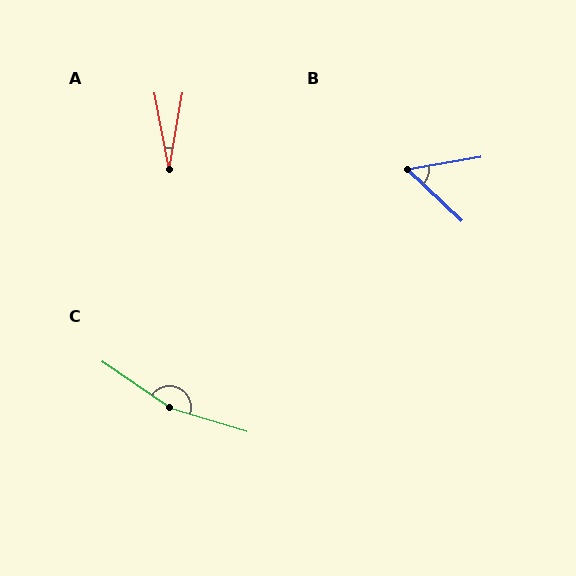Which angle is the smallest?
A, at approximately 20 degrees.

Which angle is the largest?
C, at approximately 163 degrees.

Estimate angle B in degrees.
Approximately 53 degrees.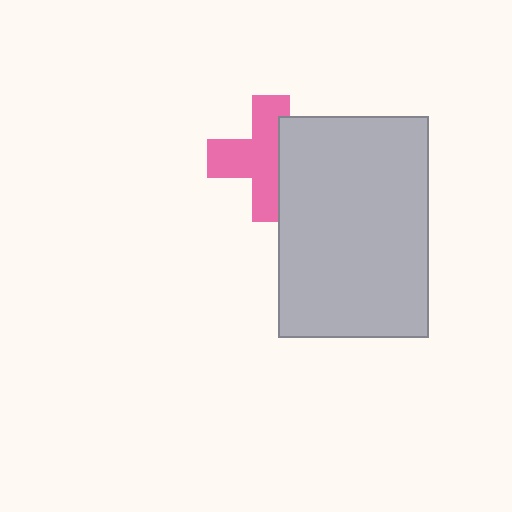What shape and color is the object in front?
The object in front is a light gray rectangle.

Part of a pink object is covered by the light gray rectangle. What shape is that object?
It is a cross.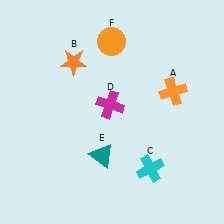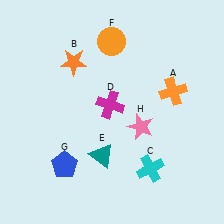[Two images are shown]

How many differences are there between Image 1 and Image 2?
There are 2 differences between the two images.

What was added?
A blue pentagon (G), a pink star (H) were added in Image 2.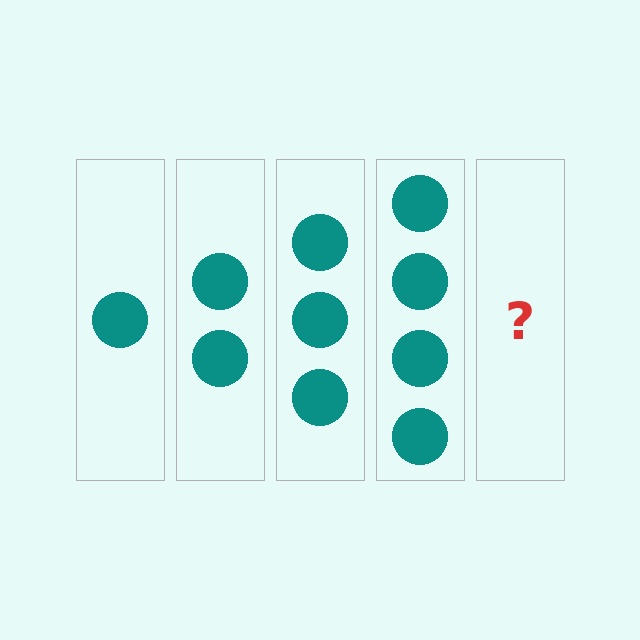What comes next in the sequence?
The next element should be 5 circles.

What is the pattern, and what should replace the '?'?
The pattern is that each step adds one more circle. The '?' should be 5 circles.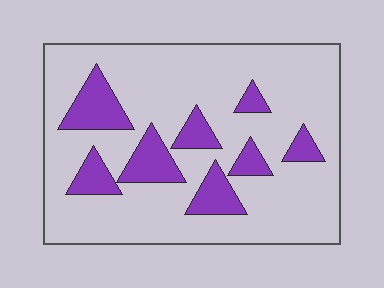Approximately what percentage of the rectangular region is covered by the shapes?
Approximately 20%.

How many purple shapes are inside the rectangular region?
8.